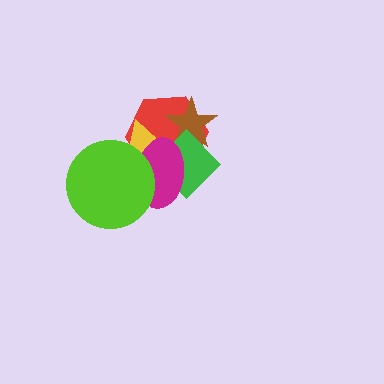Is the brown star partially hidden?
Yes, it is partially covered by another shape.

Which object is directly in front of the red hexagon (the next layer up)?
The brown star is directly in front of the red hexagon.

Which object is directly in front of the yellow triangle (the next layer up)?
The green diamond is directly in front of the yellow triangle.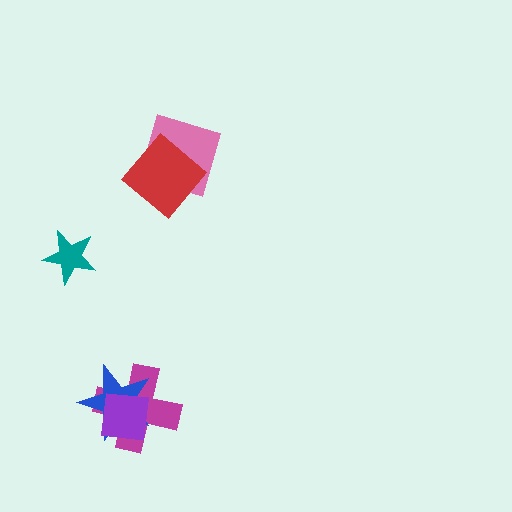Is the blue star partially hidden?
Yes, it is partially covered by another shape.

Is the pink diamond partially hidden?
Yes, it is partially covered by another shape.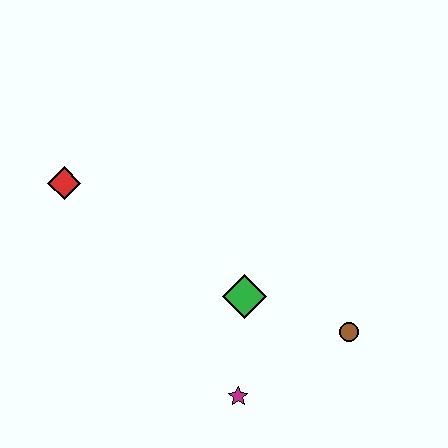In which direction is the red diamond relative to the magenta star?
The red diamond is above the magenta star.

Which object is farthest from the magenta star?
The red diamond is farthest from the magenta star.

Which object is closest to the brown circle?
The green diamond is closest to the brown circle.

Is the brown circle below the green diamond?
Yes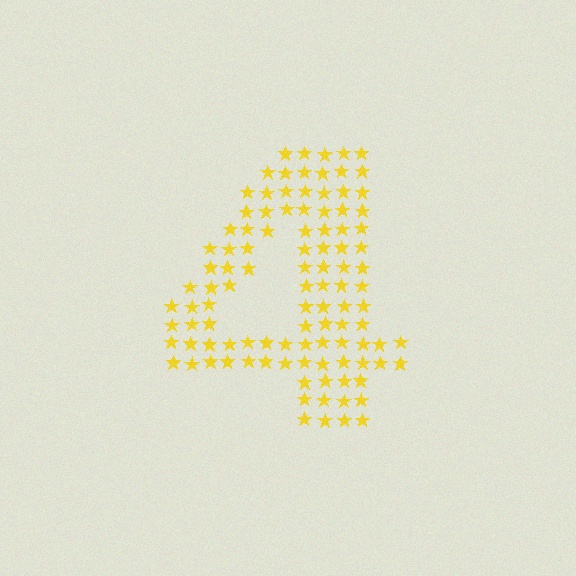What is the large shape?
The large shape is the digit 4.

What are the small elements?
The small elements are stars.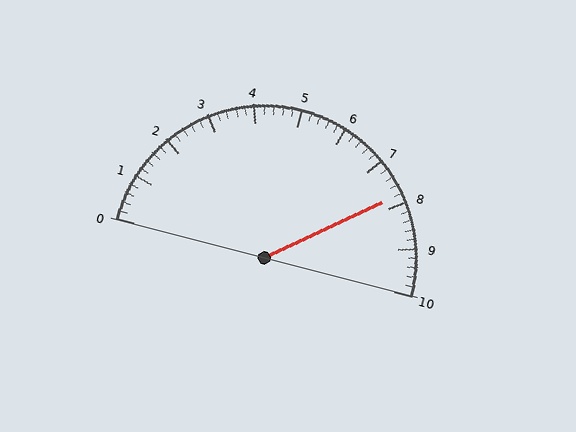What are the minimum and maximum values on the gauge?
The gauge ranges from 0 to 10.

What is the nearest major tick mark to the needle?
The nearest major tick mark is 8.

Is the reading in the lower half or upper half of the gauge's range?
The reading is in the upper half of the range (0 to 10).